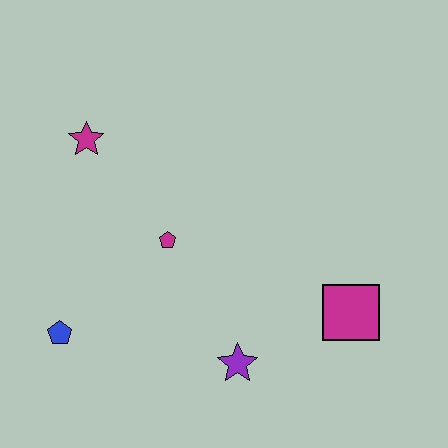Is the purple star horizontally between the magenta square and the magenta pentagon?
Yes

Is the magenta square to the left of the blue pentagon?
No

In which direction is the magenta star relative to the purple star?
The magenta star is above the purple star.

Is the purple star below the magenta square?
Yes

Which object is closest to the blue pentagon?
The magenta pentagon is closest to the blue pentagon.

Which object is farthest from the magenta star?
The magenta square is farthest from the magenta star.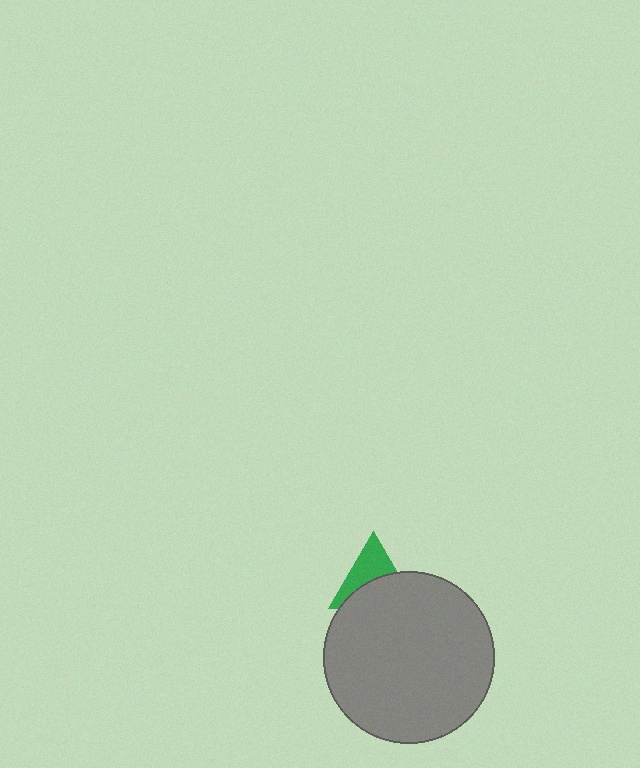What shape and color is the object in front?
The object in front is a gray circle.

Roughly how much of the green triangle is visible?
About half of it is visible (roughly 47%).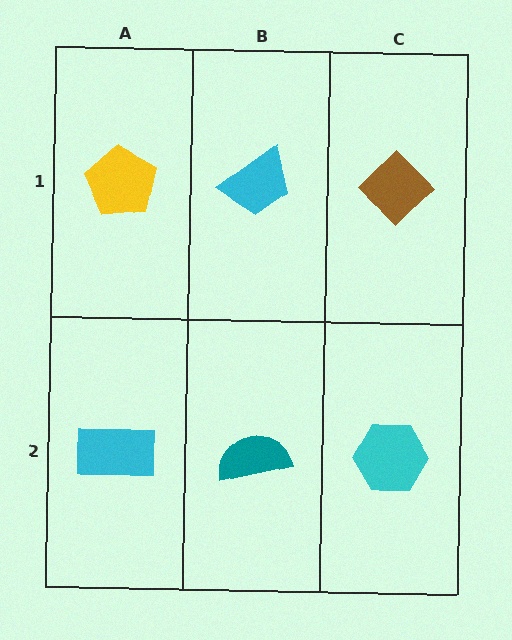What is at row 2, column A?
A cyan rectangle.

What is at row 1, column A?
A yellow pentagon.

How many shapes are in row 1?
3 shapes.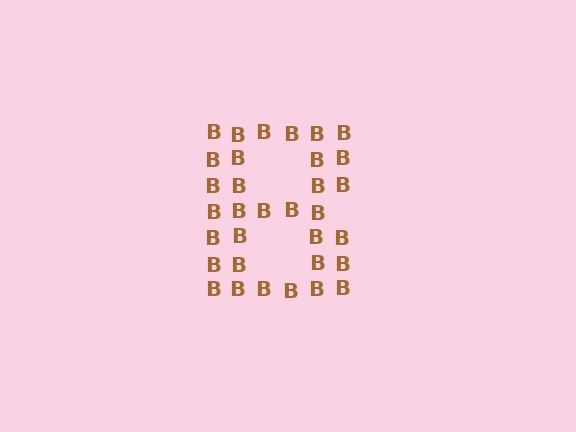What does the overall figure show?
The overall figure shows the letter B.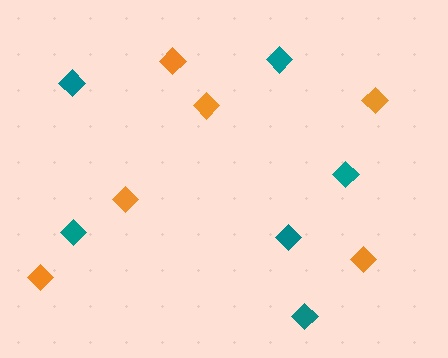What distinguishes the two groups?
There are 2 groups: one group of orange diamonds (6) and one group of teal diamonds (6).